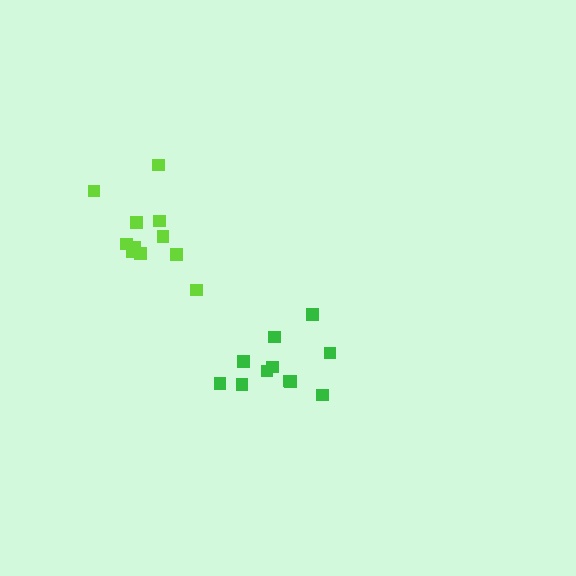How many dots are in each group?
Group 1: 11 dots, Group 2: 11 dots (22 total).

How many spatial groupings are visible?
There are 2 spatial groupings.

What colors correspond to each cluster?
The clusters are colored: green, lime.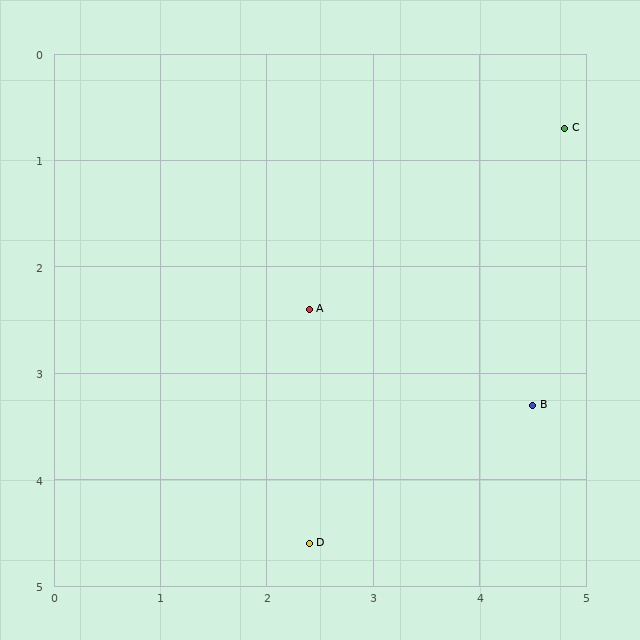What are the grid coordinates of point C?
Point C is at approximately (4.8, 0.7).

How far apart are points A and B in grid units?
Points A and B are about 2.3 grid units apart.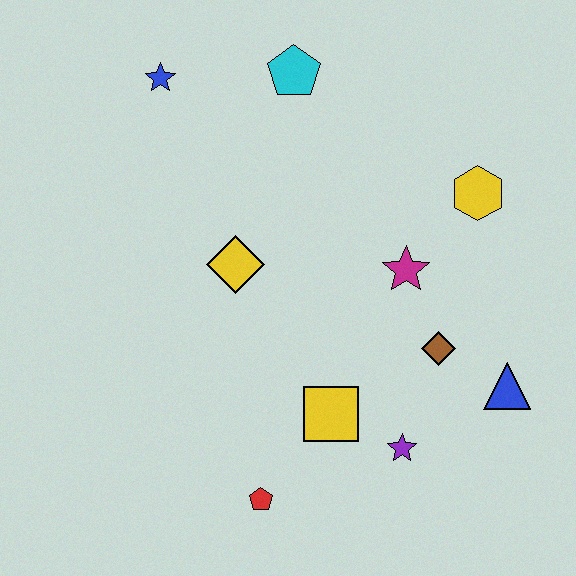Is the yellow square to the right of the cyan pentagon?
Yes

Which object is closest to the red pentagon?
The yellow square is closest to the red pentagon.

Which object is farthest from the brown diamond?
The blue star is farthest from the brown diamond.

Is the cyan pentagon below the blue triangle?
No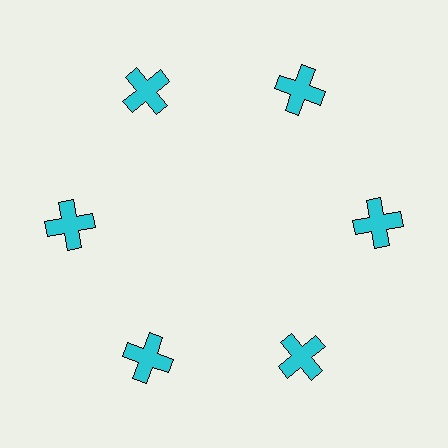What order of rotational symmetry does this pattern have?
This pattern has 6-fold rotational symmetry.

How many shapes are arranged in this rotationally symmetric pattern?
There are 6 shapes, arranged in 6 groups of 1.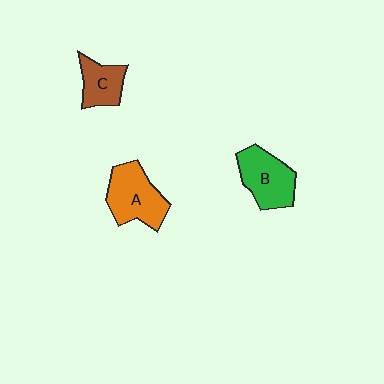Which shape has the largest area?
Shape A (orange).